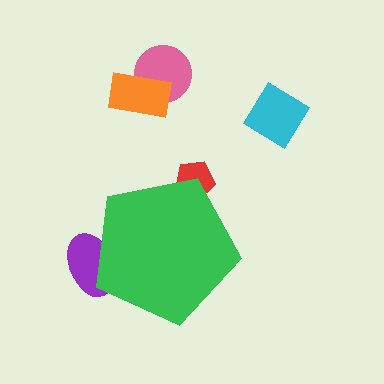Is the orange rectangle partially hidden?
No, the orange rectangle is fully visible.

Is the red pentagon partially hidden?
Yes, the red pentagon is partially hidden behind the green pentagon.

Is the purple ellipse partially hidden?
Yes, the purple ellipse is partially hidden behind the green pentagon.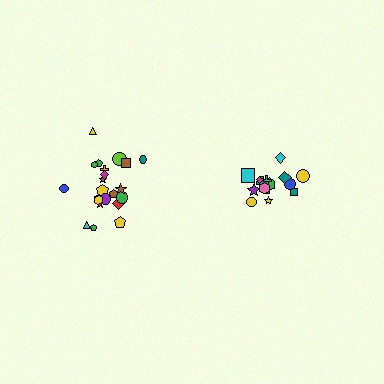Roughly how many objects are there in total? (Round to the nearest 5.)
Roughly 35 objects in total.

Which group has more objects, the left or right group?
The left group.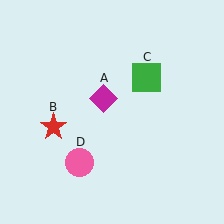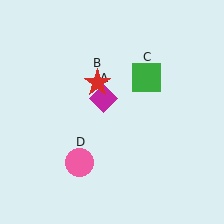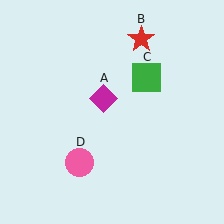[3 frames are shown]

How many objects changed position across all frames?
1 object changed position: red star (object B).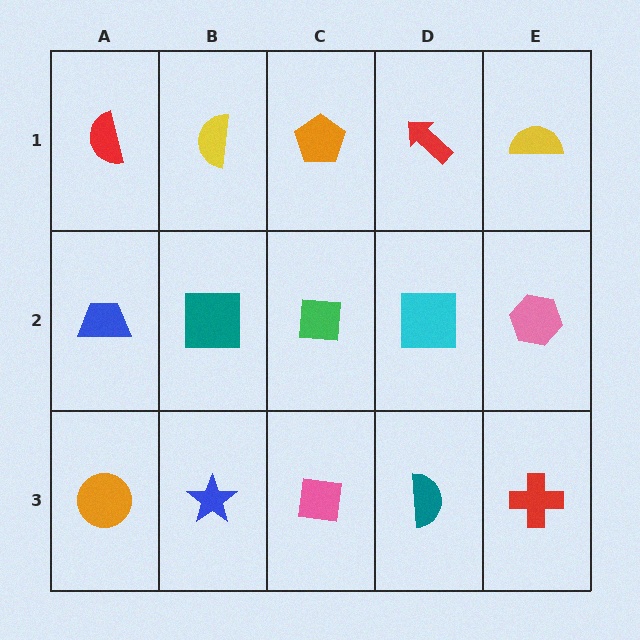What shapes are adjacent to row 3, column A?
A blue trapezoid (row 2, column A), a blue star (row 3, column B).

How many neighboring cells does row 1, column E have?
2.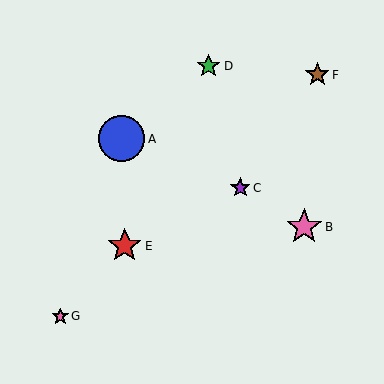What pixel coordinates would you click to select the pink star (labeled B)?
Click at (304, 227) to select the pink star B.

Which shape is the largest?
The blue circle (labeled A) is the largest.